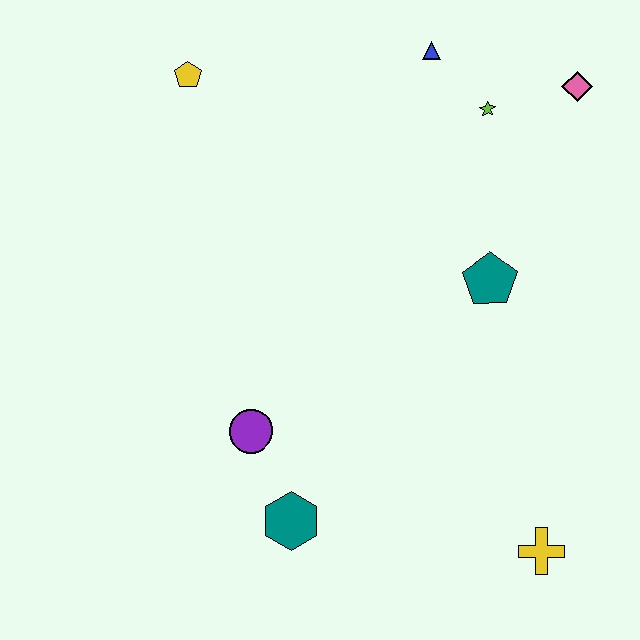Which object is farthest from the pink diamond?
The teal hexagon is farthest from the pink diamond.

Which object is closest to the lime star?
The blue triangle is closest to the lime star.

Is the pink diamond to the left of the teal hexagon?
No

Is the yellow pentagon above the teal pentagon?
Yes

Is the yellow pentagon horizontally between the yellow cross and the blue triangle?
No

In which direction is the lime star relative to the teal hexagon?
The lime star is above the teal hexagon.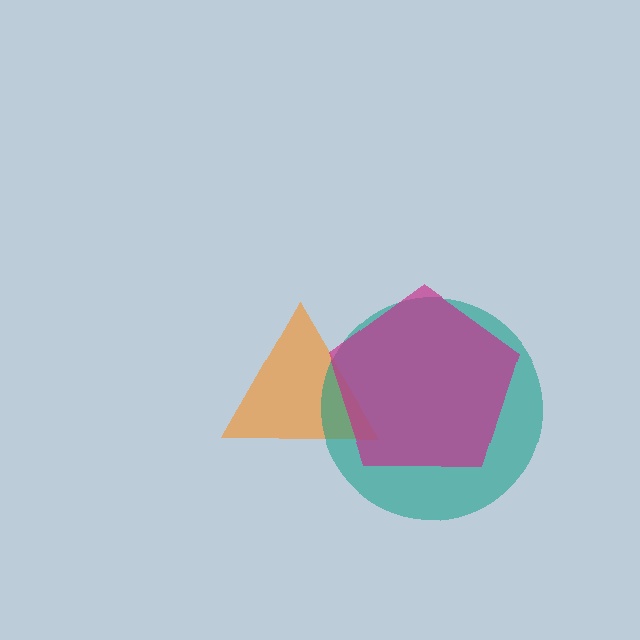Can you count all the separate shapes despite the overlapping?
Yes, there are 3 separate shapes.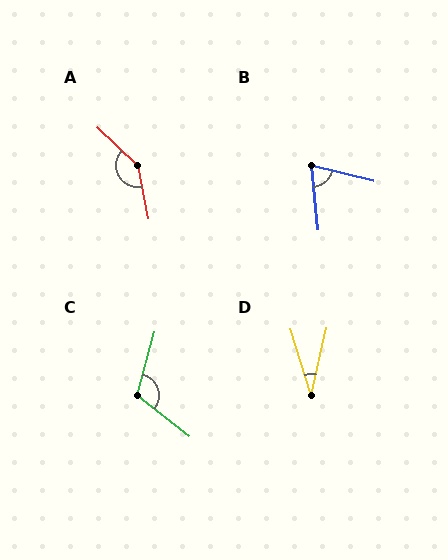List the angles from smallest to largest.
D (31°), B (70°), C (113°), A (144°).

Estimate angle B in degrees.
Approximately 70 degrees.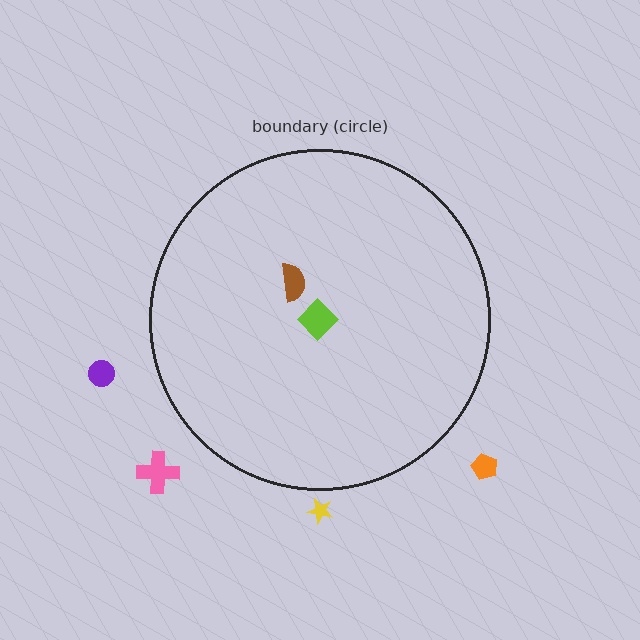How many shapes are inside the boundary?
2 inside, 4 outside.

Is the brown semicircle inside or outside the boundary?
Inside.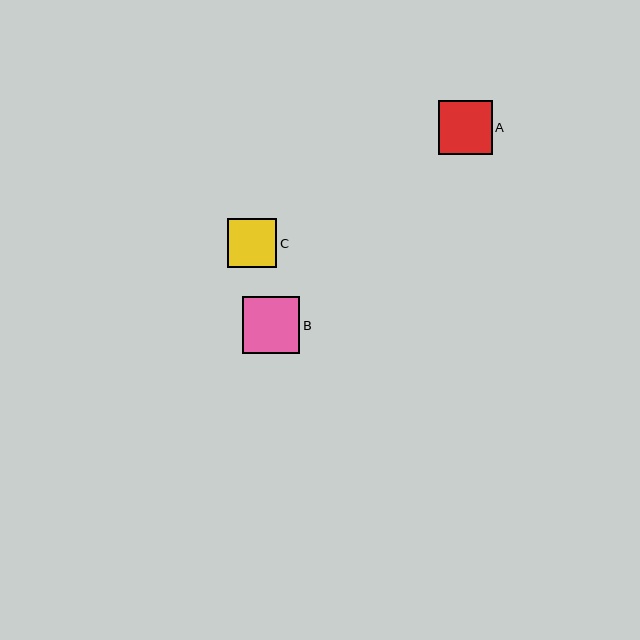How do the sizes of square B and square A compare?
Square B and square A are approximately the same size.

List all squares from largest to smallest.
From largest to smallest: B, A, C.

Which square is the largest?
Square B is the largest with a size of approximately 57 pixels.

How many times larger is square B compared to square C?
Square B is approximately 1.2 times the size of square C.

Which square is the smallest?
Square C is the smallest with a size of approximately 49 pixels.